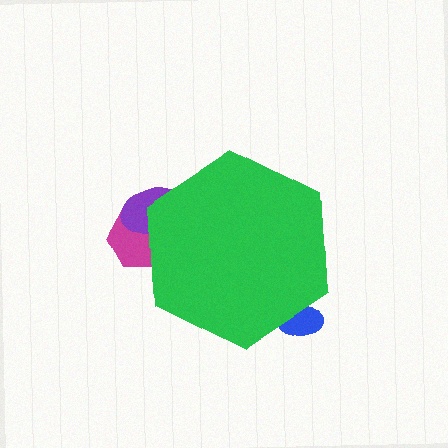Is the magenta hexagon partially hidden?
Yes, the magenta hexagon is partially hidden behind the green hexagon.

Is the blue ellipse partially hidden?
Yes, the blue ellipse is partially hidden behind the green hexagon.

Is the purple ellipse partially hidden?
Yes, the purple ellipse is partially hidden behind the green hexagon.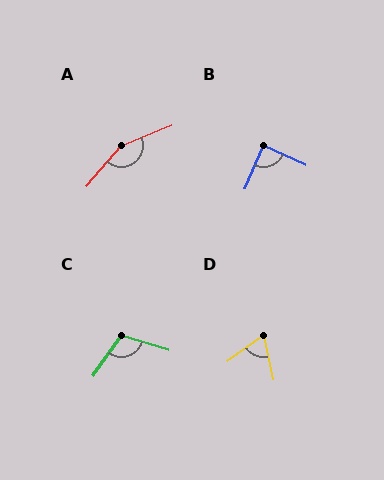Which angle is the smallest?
D, at approximately 66 degrees.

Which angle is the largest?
A, at approximately 153 degrees.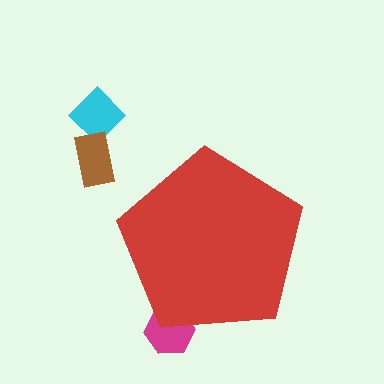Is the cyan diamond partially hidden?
No, the cyan diamond is fully visible.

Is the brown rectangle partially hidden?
No, the brown rectangle is fully visible.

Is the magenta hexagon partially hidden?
Yes, the magenta hexagon is partially hidden behind the red pentagon.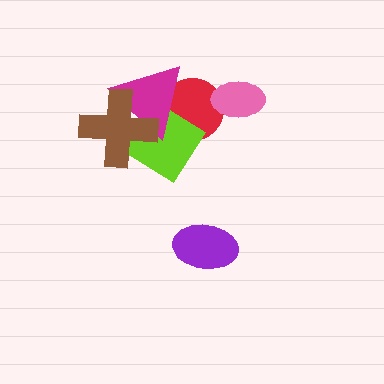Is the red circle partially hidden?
Yes, it is partially covered by another shape.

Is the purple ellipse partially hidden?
No, no other shape covers it.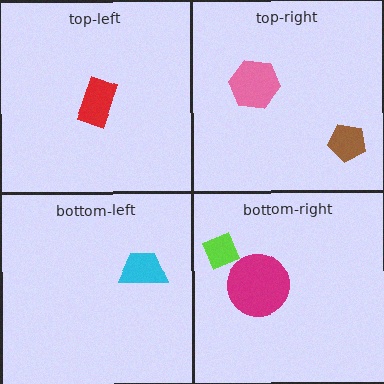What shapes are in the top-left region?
The red rectangle.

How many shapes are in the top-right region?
2.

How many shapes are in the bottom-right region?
2.